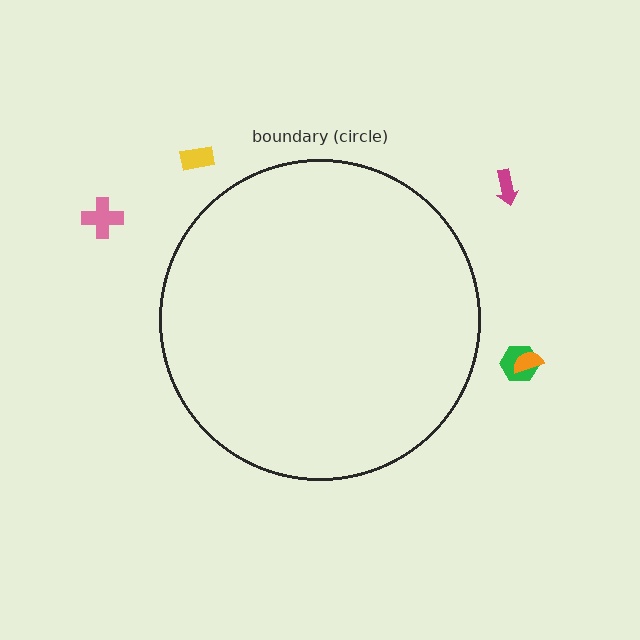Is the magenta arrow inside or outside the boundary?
Outside.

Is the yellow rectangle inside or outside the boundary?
Outside.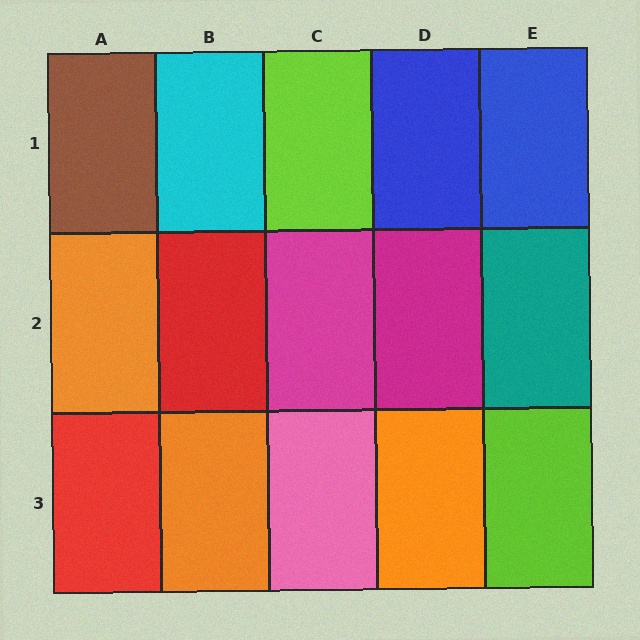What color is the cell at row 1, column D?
Blue.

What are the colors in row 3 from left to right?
Red, orange, pink, orange, lime.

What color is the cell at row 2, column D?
Magenta.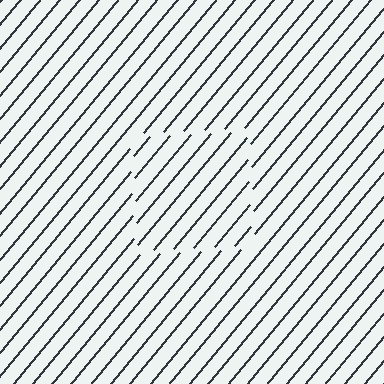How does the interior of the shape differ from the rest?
The interior of the shape contains the same grating, shifted by half a period — the contour is defined by the phase discontinuity where line-ends from the inner and outer gratings abut.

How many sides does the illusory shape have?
4 sides — the line-ends trace a square.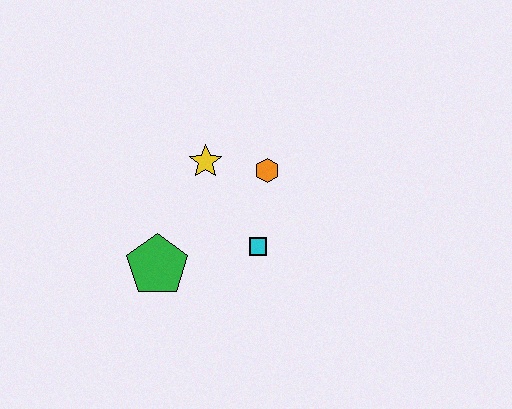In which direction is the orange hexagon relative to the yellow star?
The orange hexagon is to the right of the yellow star.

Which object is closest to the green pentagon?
The cyan square is closest to the green pentagon.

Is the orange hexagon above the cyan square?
Yes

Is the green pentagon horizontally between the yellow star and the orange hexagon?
No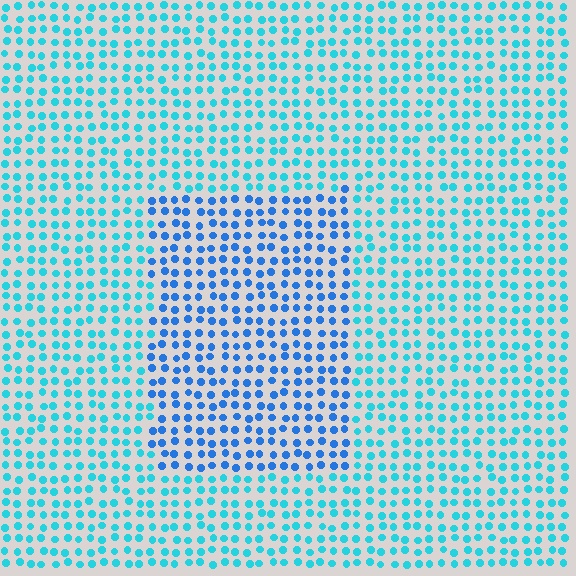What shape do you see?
I see a rectangle.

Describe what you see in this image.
The image is filled with small cyan elements in a uniform arrangement. A rectangle-shaped region is visible where the elements are tinted to a slightly different hue, forming a subtle color boundary.